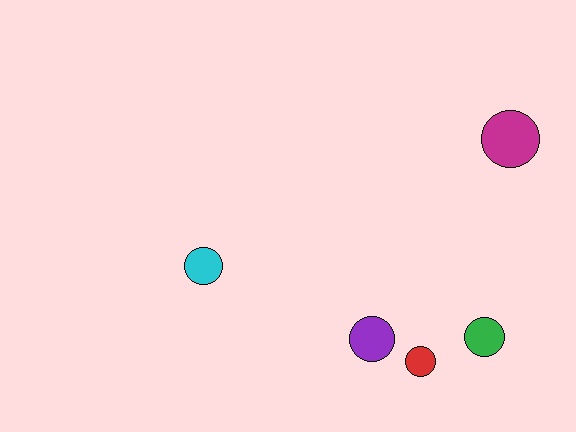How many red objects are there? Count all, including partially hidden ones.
There is 1 red object.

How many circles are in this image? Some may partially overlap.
There are 5 circles.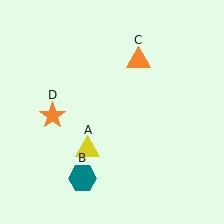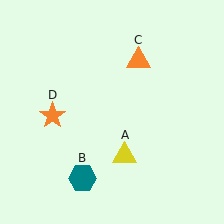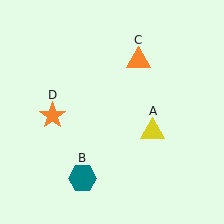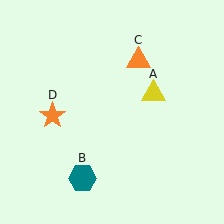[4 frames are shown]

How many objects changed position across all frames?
1 object changed position: yellow triangle (object A).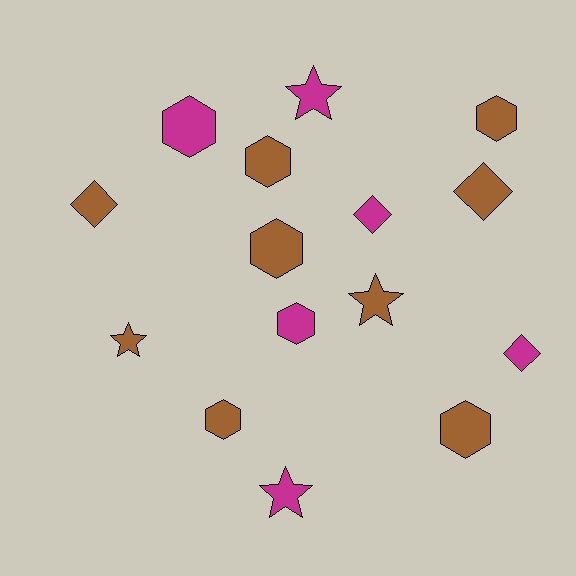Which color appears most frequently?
Brown, with 9 objects.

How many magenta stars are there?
There are 2 magenta stars.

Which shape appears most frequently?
Hexagon, with 7 objects.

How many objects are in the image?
There are 15 objects.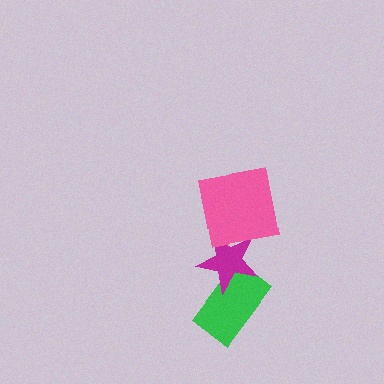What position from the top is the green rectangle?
The green rectangle is 3rd from the top.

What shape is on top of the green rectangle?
The magenta star is on top of the green rectangle.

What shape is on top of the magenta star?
The pink square is on top of the magenta star.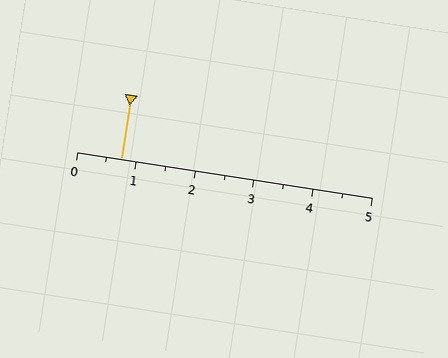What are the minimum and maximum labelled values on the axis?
The axis runs from 0 to 5.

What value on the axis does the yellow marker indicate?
The marker indicates approximately 0.8.